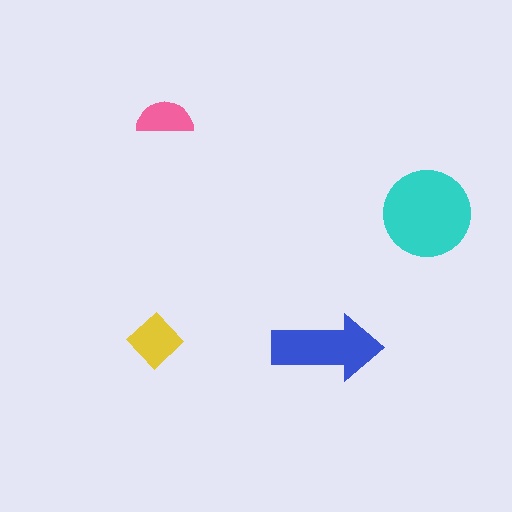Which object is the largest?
The cyan circle.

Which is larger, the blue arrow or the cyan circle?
The cyan circle.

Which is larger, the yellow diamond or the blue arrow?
The blue arrow.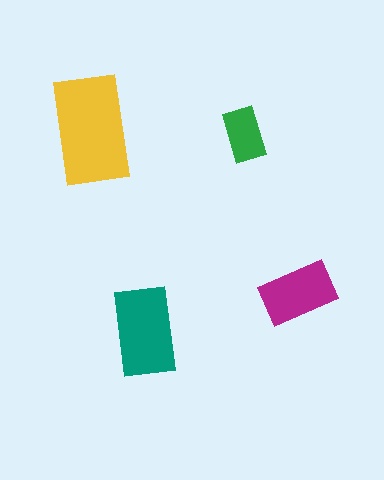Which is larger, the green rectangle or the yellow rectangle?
The yellow one.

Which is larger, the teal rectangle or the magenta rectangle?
The teal one.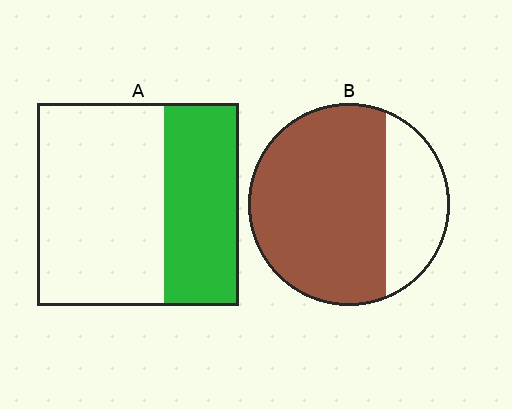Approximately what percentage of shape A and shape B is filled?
A is approximately 35% and B is approximately 75%.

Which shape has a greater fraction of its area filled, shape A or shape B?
Shape B.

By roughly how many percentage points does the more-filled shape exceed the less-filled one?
By roughly 35 percentage points (B over A).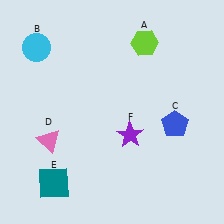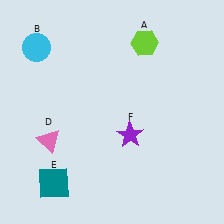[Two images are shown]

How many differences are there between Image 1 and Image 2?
There is 1 difference between the two images.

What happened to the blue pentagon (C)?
The blue pentagon (C) was removed in Image 2. It was in the bottom-right area of Image 1.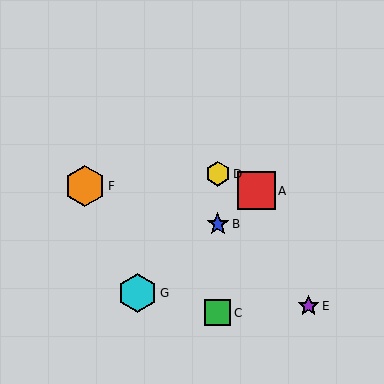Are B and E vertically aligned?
No, B is at x≈218 and E is at x≈309.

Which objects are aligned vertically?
Objects B, C, D are aligned vertically.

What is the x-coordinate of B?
Object B is at x≈218.